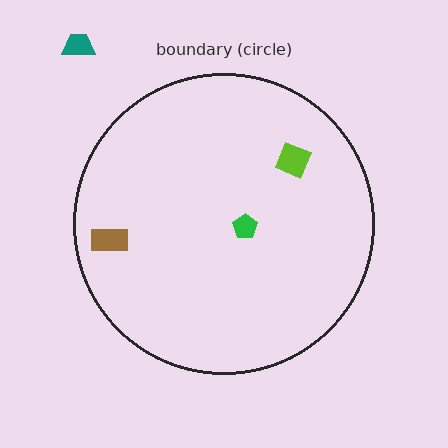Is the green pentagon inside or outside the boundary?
Inside.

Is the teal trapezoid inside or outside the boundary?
Outside.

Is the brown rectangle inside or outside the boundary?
Inside.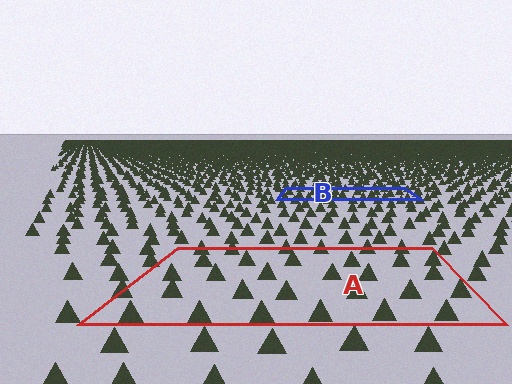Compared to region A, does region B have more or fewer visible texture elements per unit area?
Region B has more texture elements per unit area — they are packed more densely because it is farther away.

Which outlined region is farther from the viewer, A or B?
Region B is farther from the viewer — the texture elements inside it appear smaller and more densely packed.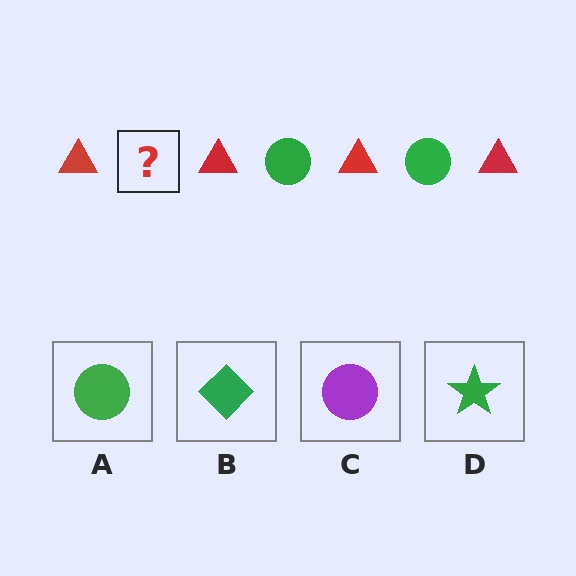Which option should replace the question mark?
Option A.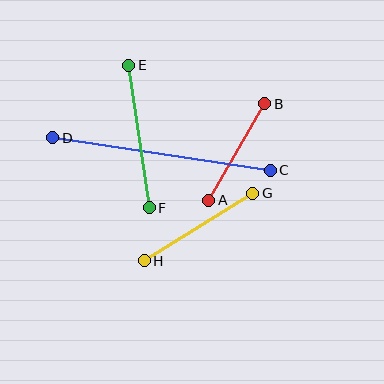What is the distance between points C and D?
The distance is approximately 220 pixels.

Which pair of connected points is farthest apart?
Points C and D are farthest apart.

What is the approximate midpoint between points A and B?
The midpoint is at approximately (237, 152) pixels.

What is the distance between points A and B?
The distance is approximately 111 pixels.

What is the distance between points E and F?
The distance is approximately 144 pixels.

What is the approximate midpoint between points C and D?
The midpoint is at approximately (162, 154) pixels.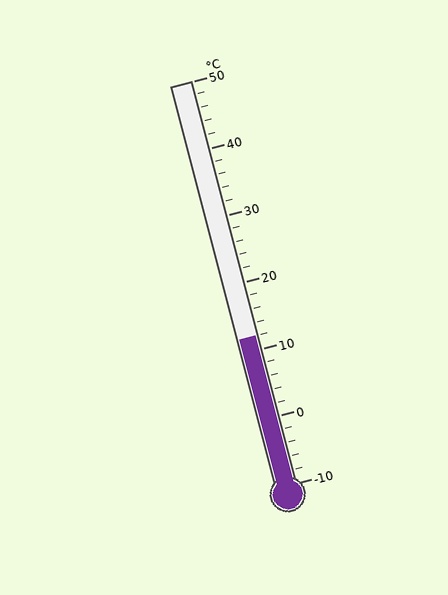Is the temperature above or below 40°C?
The temperature is below 40°C.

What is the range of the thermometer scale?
The thermometer scale ranges from -10°C to 50°C.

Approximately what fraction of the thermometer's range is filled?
The thermometer is filled to approximately 35% of its range.